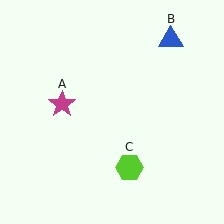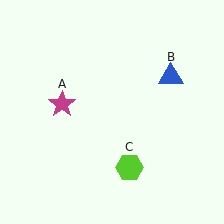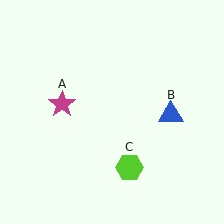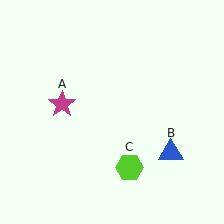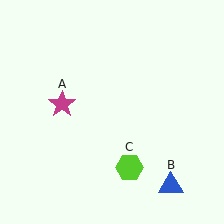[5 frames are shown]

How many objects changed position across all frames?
1 object changed position: blue triangle (object B).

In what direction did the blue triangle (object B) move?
The blue triangle (object B) moved down.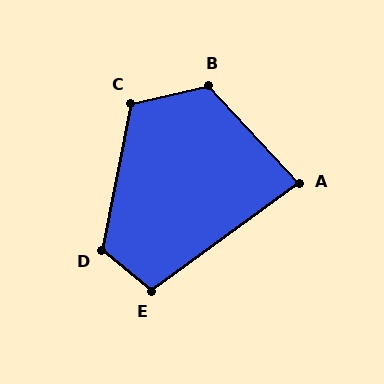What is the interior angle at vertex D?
Approximately 118 degrees (obtuse).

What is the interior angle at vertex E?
Approximately 104 degrees (obtuse).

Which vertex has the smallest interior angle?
A, at approximately 83 degrees.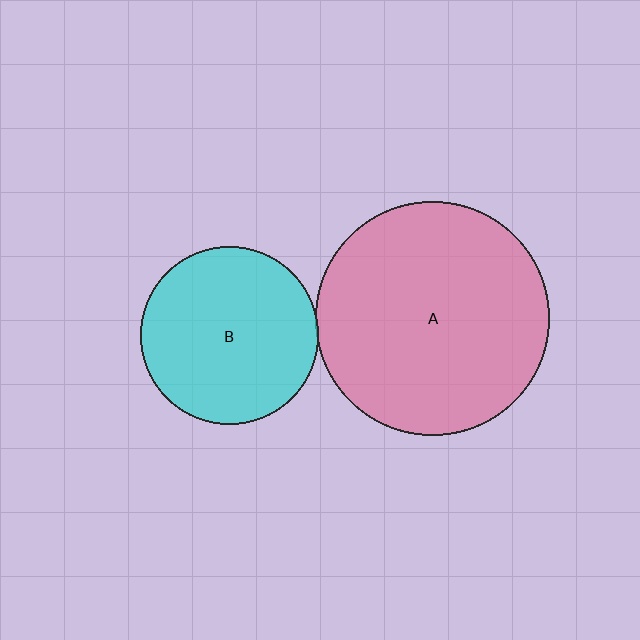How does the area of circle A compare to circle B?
Approximately 1.7 times.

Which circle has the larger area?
Circle A (pink).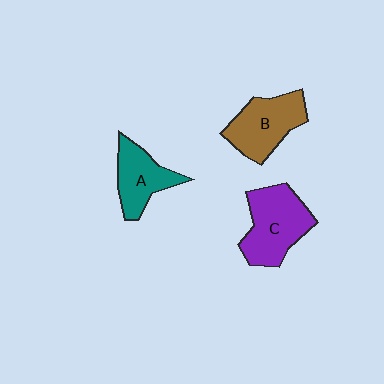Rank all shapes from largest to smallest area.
From largest to smallest: C (purple), B (brown), A (teal).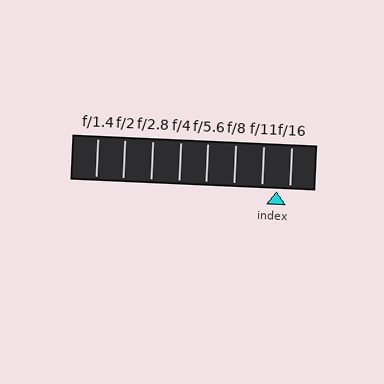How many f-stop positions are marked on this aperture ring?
There are 8 f-stop positions marked.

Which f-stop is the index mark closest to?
The index mark is closest to f/16.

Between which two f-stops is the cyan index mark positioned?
The index mark is between f/11 and f/16.